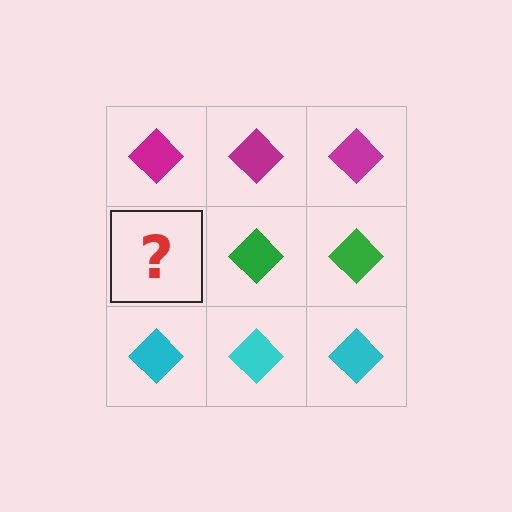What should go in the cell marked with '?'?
The missing cell should contain a green diamond.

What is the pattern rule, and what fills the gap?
The rule is that each row has a consistent color. The gap should be filled with a green diamond.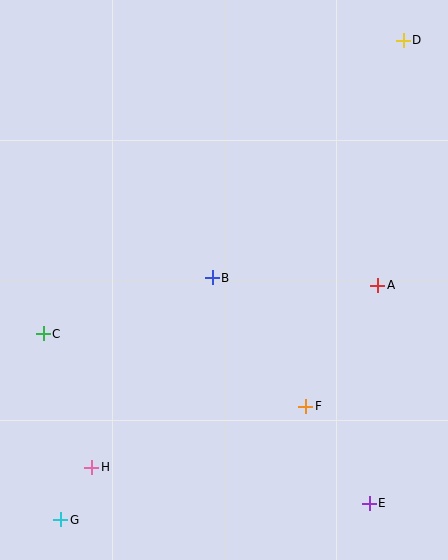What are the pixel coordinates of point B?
Point B is at (212, 278).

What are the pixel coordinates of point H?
Point H is at (92, 467).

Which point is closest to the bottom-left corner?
Point G is closest to the bottom-left corner.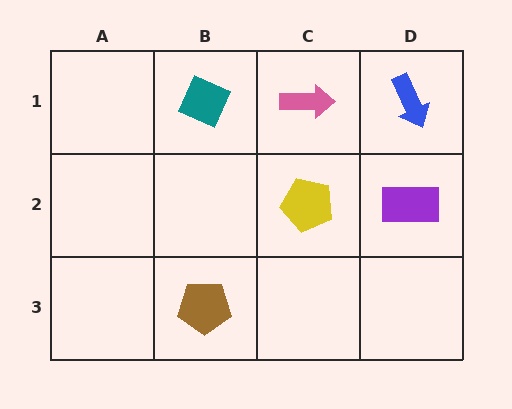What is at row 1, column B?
A teal diamond.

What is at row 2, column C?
A yellow pentagon.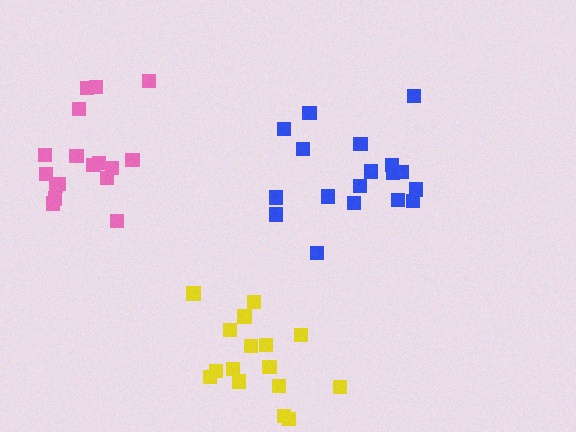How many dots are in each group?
Group 1: 18 dots, Group 2: 16 dots, Group 3: 17 dots (51 total).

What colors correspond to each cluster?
The clusters are colored: blue, yellow, pink.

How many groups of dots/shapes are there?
There are 3 groups.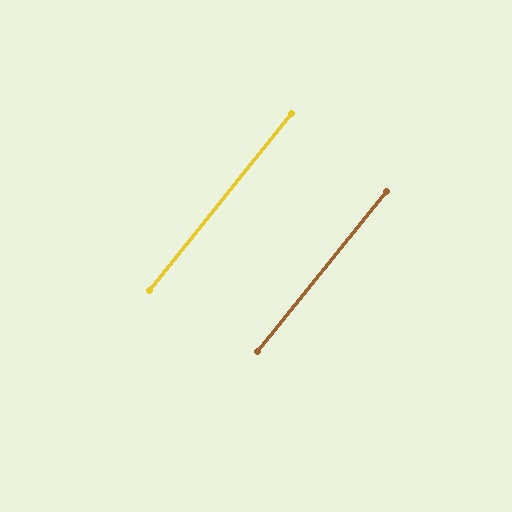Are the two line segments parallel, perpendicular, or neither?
Parallel — their directions differ by only 0.0°.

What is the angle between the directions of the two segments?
Approximately 0 degrees.